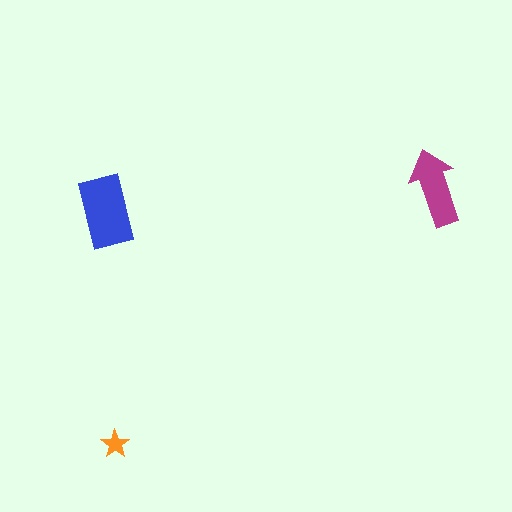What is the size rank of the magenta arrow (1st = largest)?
2nd.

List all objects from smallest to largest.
The orange star, the magenta arrow, the blue rectangle.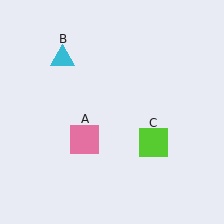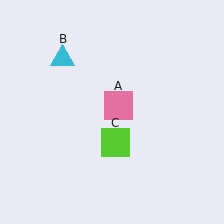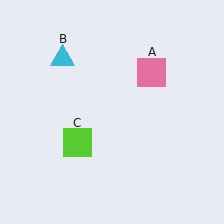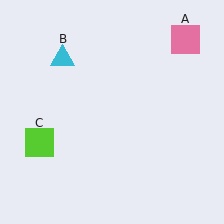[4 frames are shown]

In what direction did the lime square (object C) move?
The lime square (object C) moved left.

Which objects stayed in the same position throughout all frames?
Cyan triangle (object B) remained stationary.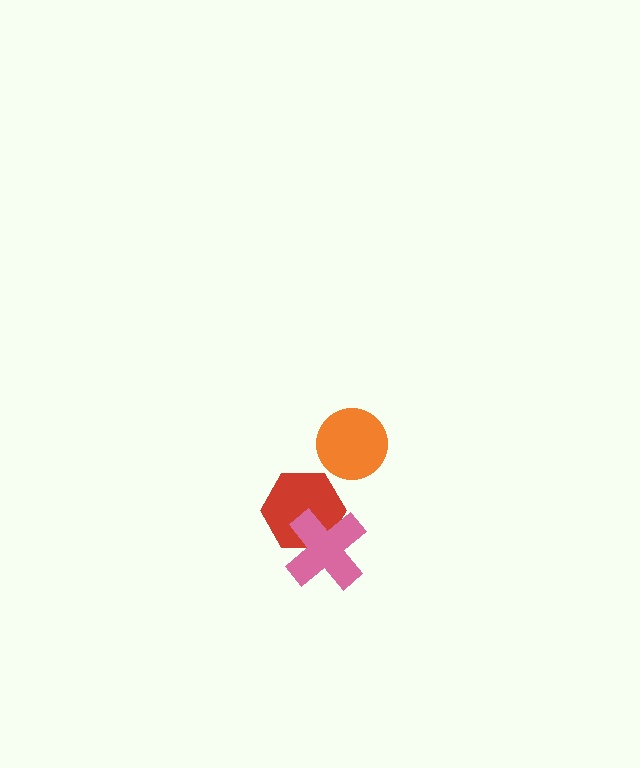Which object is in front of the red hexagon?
The pink cross is in front of the red hexagon.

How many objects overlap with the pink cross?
1 object overlaps with the pink cross.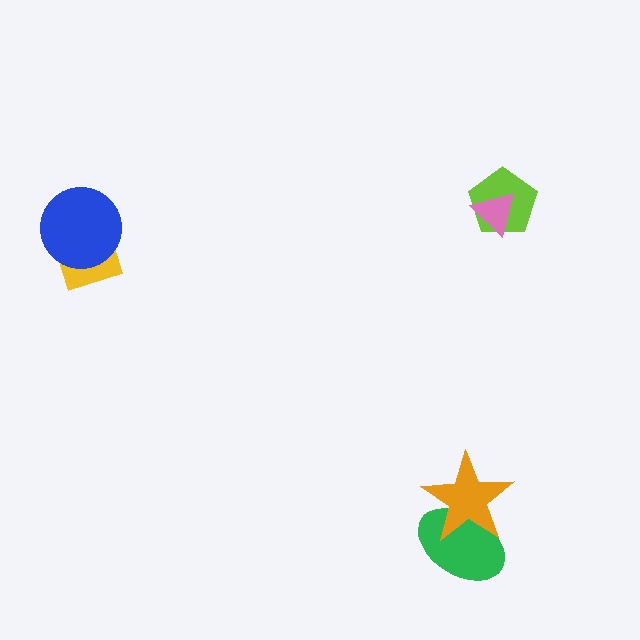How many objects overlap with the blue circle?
1 object overlaps with the blue circle.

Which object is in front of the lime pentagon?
The pink triangle is in front of the lime pentagon.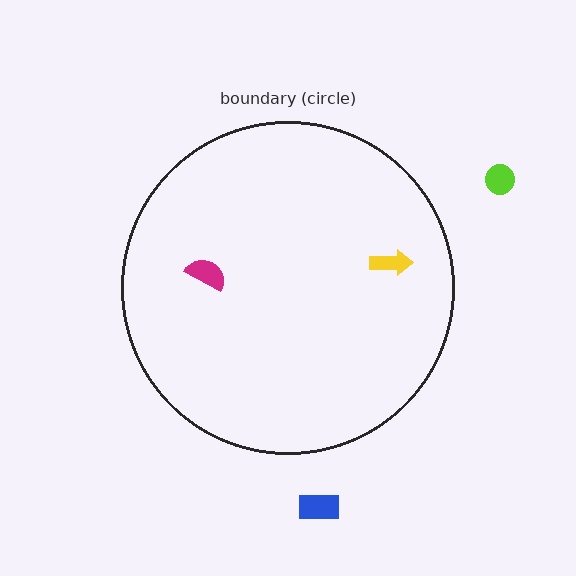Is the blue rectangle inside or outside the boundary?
Outside.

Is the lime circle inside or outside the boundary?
Outside.